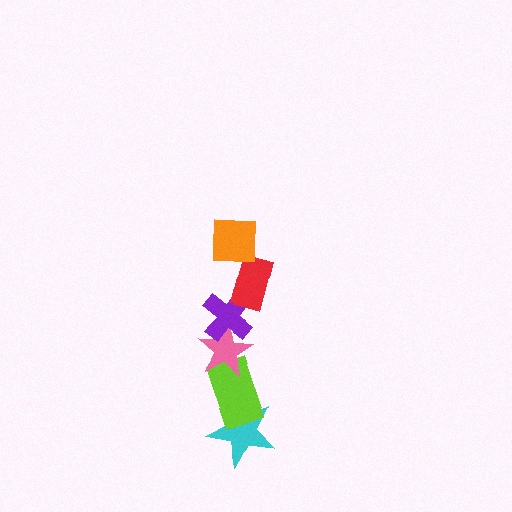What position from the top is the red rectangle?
The red rectangle is 2nd from the top.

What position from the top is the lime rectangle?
The lime rectangle is 5th from the top.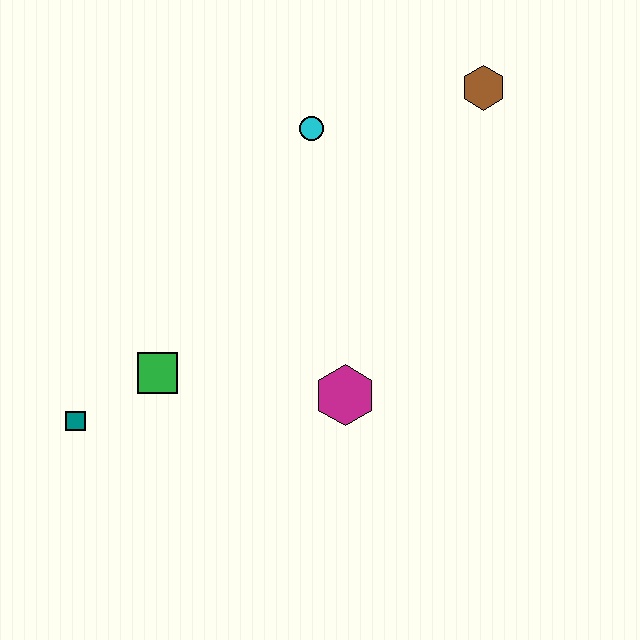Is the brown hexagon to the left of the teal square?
No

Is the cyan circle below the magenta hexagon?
No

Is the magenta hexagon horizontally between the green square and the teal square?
No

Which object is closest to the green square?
The teal square is closest to the green square.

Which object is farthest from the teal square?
The brown hexagon is farthest from the teal square.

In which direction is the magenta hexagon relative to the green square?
The magenta hexagon is to the right of the green square.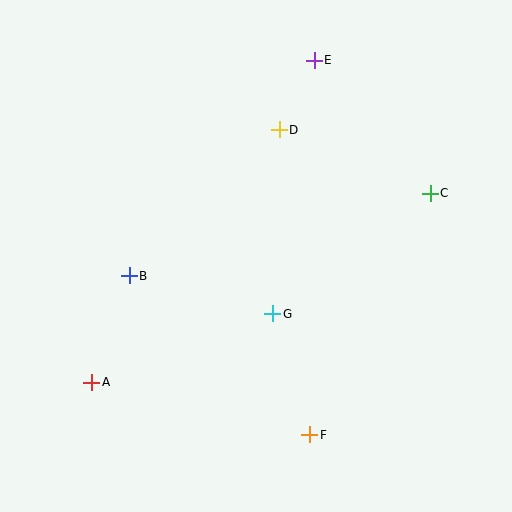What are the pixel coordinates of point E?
Point E is at (314, 60).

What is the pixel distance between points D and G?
The distance between D and G is 184 pixels.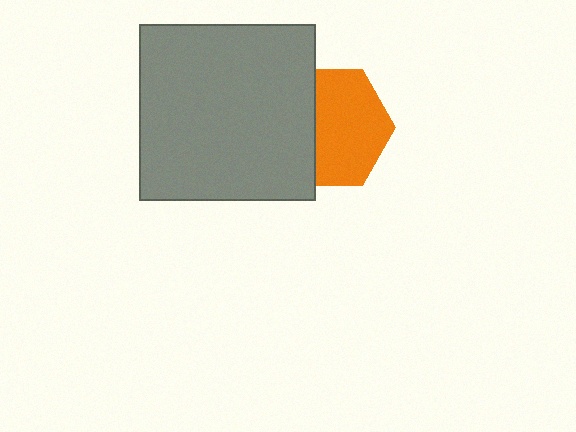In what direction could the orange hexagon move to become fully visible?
The orange hexagon could move right. That would shift it out from behind the gray square entirely.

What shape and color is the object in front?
The object in front is a gray square.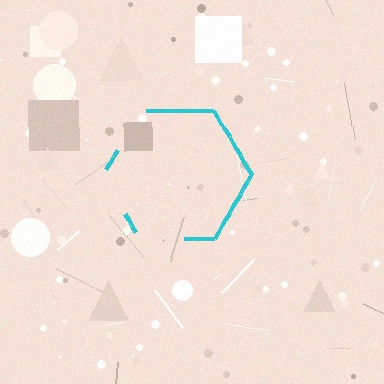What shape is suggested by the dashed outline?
The dashed outline suggests a hexagon.